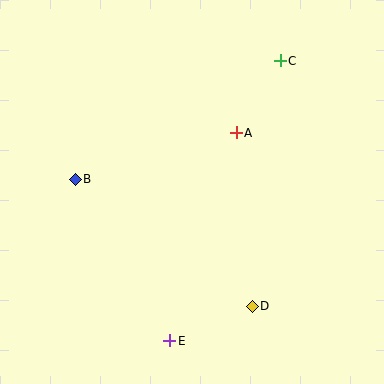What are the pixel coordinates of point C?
Point C is at (280, 61).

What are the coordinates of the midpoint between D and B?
The midpoint between D and B is at (164, 243).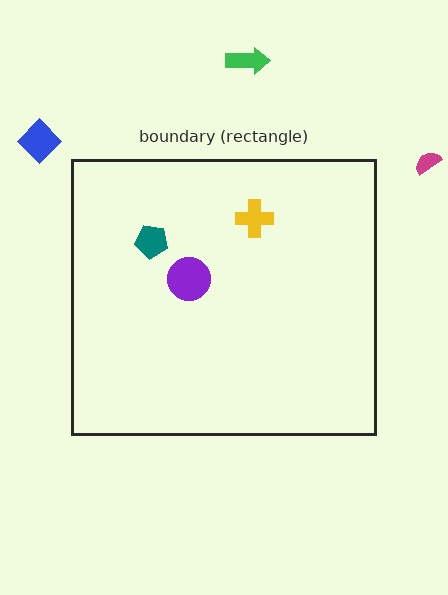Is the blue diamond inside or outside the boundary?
Outside.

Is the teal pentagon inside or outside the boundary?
Inside.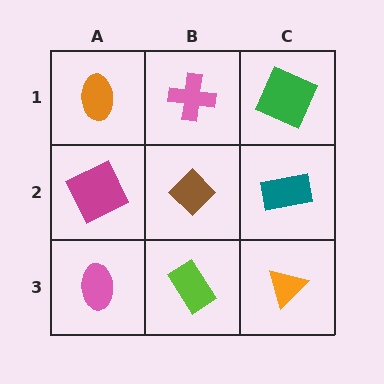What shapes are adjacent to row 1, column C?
A teal rectangle (row 2, column C), a pink cross (row 1, column B).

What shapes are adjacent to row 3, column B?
A brown diamond (row 2, column B), a pink ellipse (row 3, column A), an orange triangle (row 3, column C).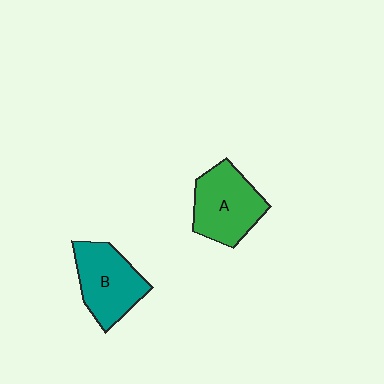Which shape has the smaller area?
Shape B (teal).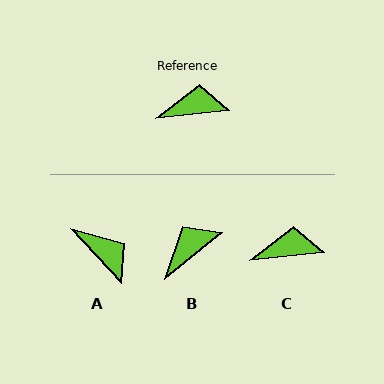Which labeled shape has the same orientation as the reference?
C.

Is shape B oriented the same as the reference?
No, it is off by about 32 degrees.